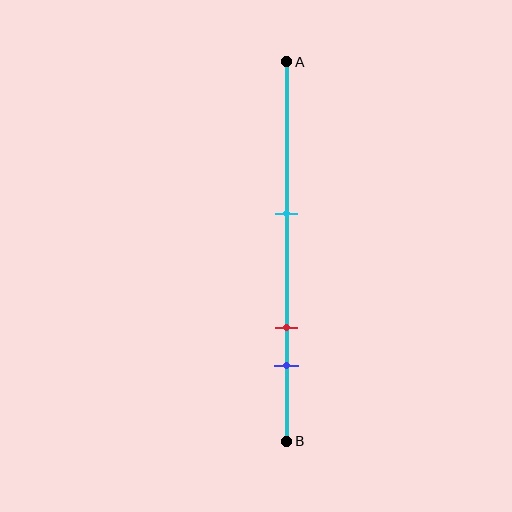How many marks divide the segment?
There are 3 marks dividing the segment.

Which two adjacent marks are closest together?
The red and blue marks are the closest adjacent pair.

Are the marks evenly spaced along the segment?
No, the marks are not evenly spaced.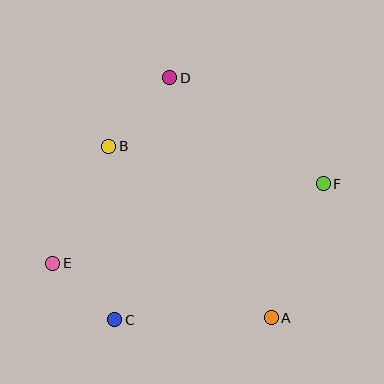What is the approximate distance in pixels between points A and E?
The distance between A and E is approximately 225 pixels.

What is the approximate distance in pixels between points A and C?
The distance between A and C is approximately 157 pixels.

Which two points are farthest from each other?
Points E and F are farthest from each other.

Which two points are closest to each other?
Points C and E are closest to each other.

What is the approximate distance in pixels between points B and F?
The distance between B and F is approximately 218 pixels.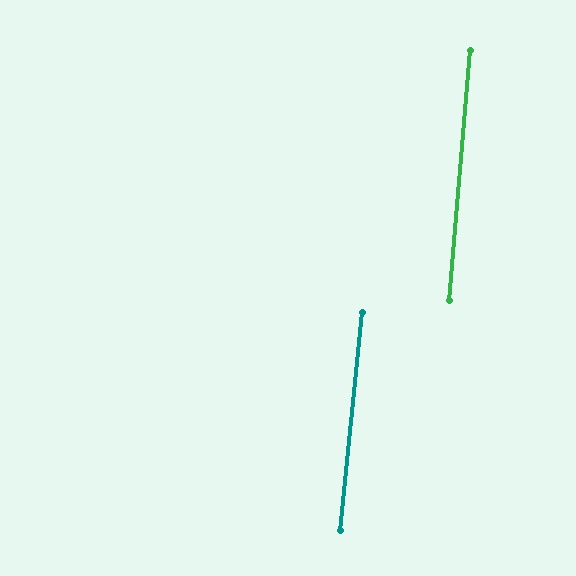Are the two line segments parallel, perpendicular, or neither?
Parallel — their directions differ by only 0.9°.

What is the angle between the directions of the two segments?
Approximately 1 degree.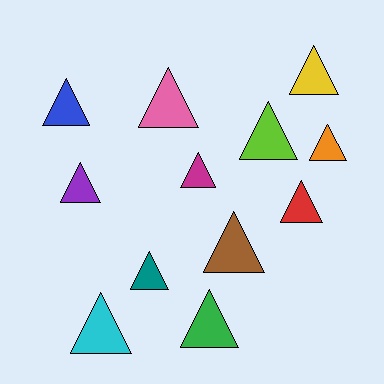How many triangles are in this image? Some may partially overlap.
There are 12 triangles.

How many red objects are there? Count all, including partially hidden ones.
There is 1 red object.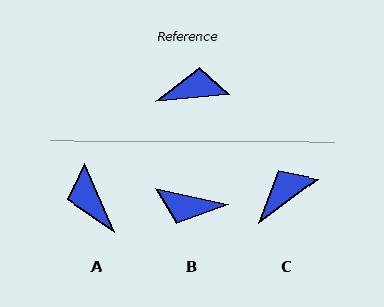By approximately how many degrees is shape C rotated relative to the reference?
Approximately 31 degrees counter-clockwise.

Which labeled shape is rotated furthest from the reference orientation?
B, about 162 degrees away.